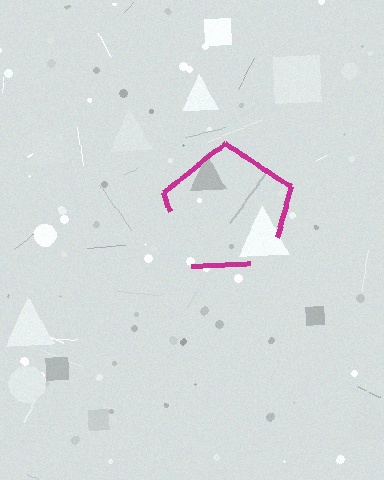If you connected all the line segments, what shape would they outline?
They would outline a pentagon.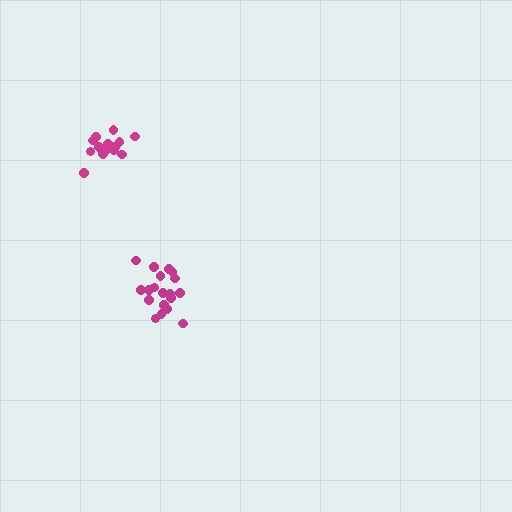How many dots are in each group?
Group 1: 15 dots, Group 2: 19 dots (34 total).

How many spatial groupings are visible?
There are 2 spatial groupings.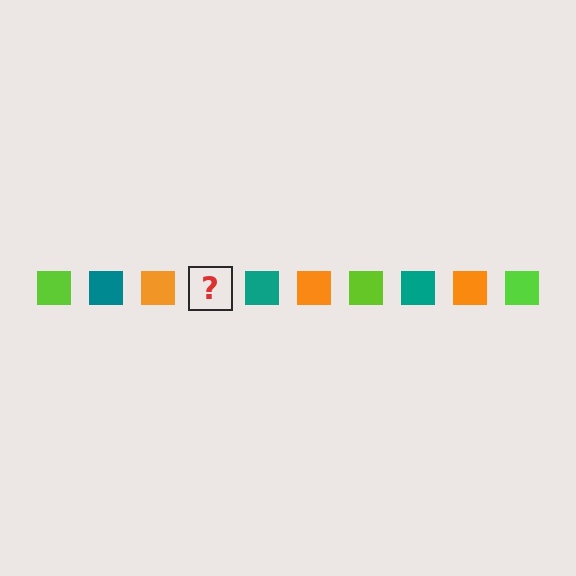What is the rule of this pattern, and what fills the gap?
The rule is that the pattern cycles through lime, teal, orange squares. The gap should be filled with a lime square.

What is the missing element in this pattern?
The missing element is a lime square.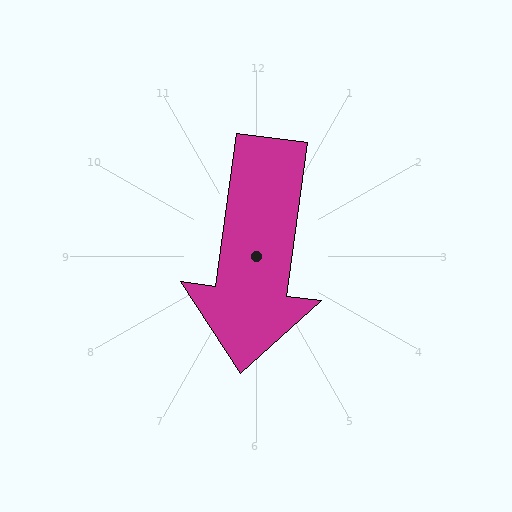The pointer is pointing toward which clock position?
Roughly 6 o'clock.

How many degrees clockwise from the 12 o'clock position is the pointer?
Approximately 188 degrees.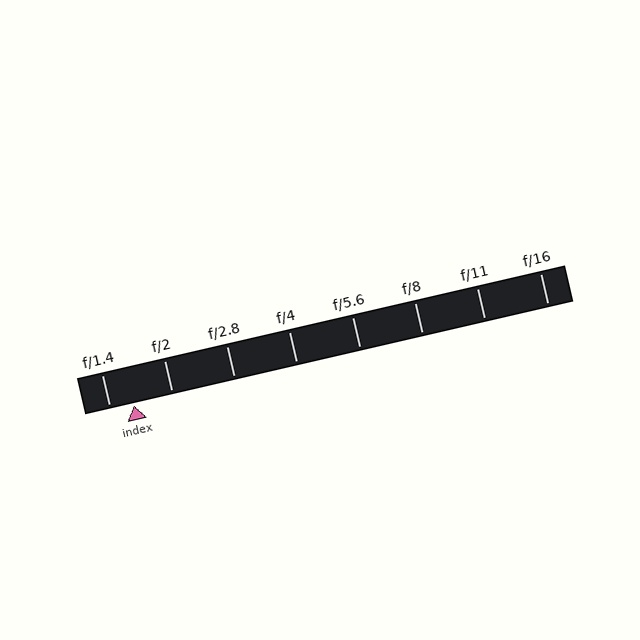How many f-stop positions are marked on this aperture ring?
There are 8 f-stop positions marked.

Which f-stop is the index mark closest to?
The index mark is closest to f/1.4.